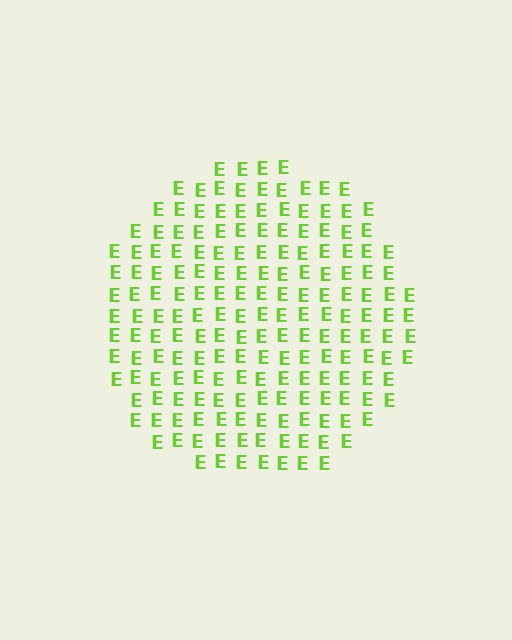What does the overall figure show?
The overall figure shows a circle.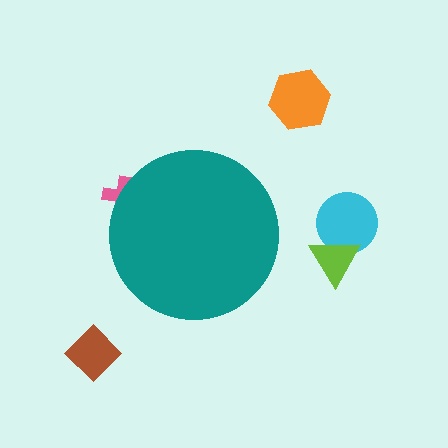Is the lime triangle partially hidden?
No, the lime triangle is fully visible.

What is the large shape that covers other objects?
A teal circle.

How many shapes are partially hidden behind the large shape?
1 shape is partially hidden.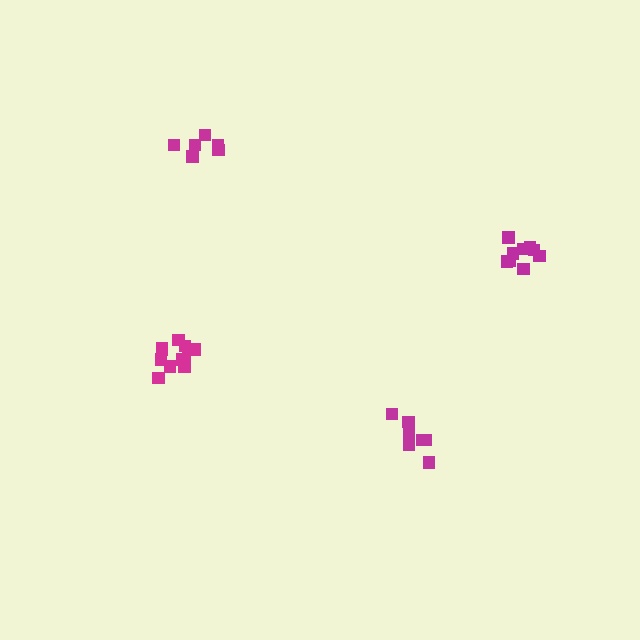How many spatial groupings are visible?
There are 4 spatial groupings.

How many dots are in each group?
Group 1: 7 dots, Group 2: 7 dots, Group 3: 9 dots, Group 4: 12 dots (35 total).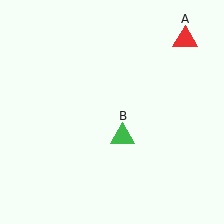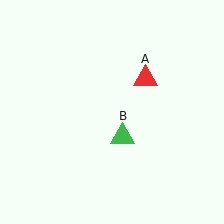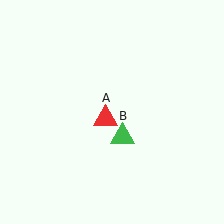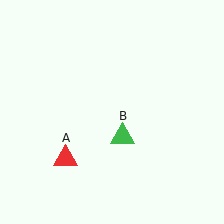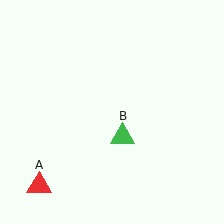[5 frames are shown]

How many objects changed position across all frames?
1 object changed position: red triangle (object A).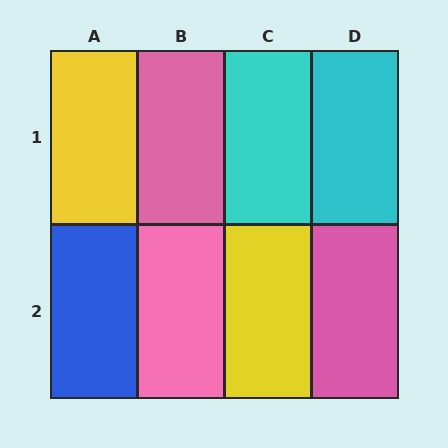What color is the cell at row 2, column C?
Yellow.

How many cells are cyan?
2 cells are cyan.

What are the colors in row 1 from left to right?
Yellow, pink, cyan, cyan.